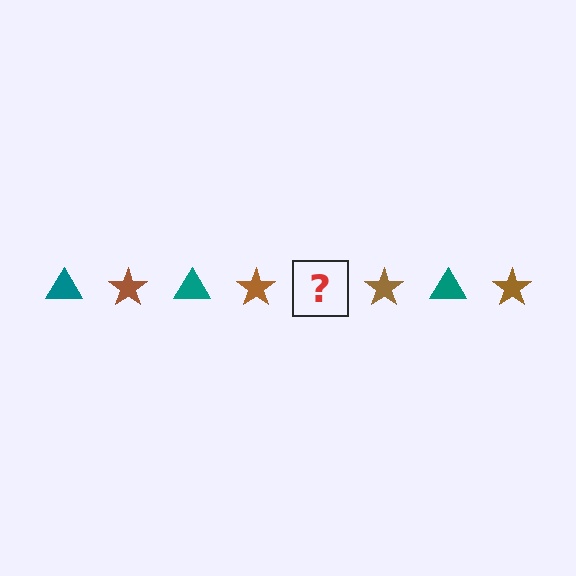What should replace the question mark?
The question mark should be replaced with a teal triangle.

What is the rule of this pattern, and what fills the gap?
The rule is that the pattern alternates between teal triangle and brown star. The gap should be filled with a teal triangle.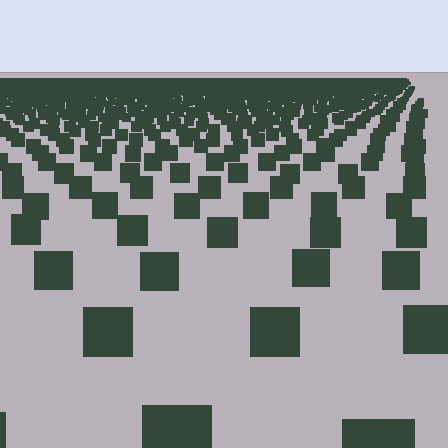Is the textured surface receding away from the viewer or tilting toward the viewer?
The surface is receding away from the viewer. Texture elements get smaller and denser toward the top.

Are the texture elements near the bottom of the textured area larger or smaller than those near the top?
Larger. Near the bottom, elements are closer to the viewer and appear at a bigger on-screen size.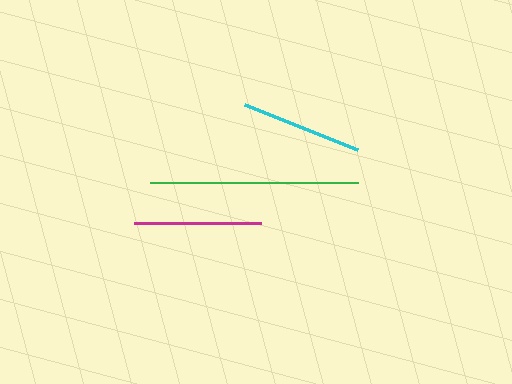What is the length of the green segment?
The green segment is approximately 208 pixels long.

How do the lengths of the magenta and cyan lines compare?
The magenta and cyan lines are approximately the same length.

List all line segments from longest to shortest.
From longest to shortest: green, magenta, cyan.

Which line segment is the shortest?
The cyan line is the shortest at approximately 122 pixels.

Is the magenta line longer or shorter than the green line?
The green line is longer than the magenta line.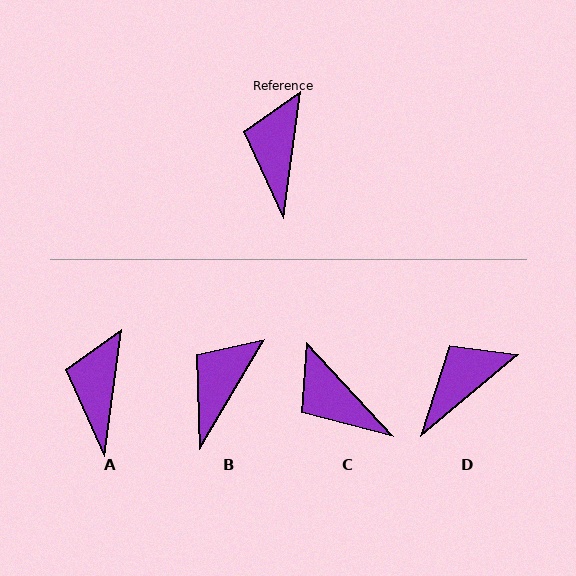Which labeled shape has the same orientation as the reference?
A.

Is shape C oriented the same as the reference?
No, it is off by about 50 degrees.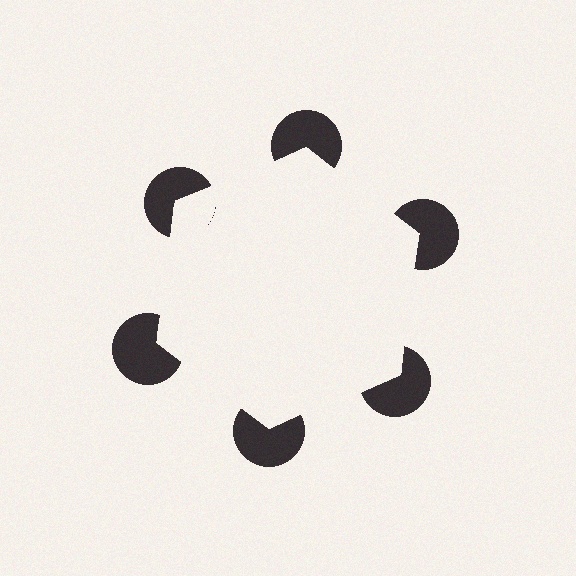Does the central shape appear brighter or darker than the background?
It typically appears slightly brighter than the background, even though no actual brightness change is drawn.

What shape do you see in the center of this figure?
An illusory hexagon — its edges are inferred from the aligned wedge cuts in the pac-man discs, not physically drawn.